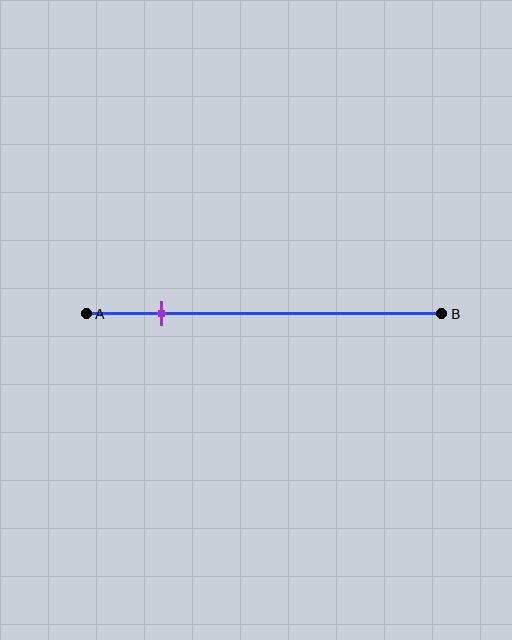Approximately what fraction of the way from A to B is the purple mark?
The purple mark is approximately 20% of the way from A to B.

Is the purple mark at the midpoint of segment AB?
No, the mark is at about 20% from A, not at the 50% midpoint.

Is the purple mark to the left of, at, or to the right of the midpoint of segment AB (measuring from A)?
The purple mark is to the left of the midpoint of segment AB.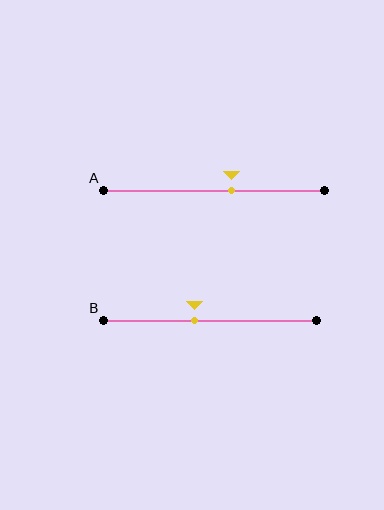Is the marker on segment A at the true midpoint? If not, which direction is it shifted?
No, the marker on segment A is shifted to the right by about 8% of the segment length.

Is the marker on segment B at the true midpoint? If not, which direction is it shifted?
No, the marker on segment B is shifted to the left by about 7% of the segment length.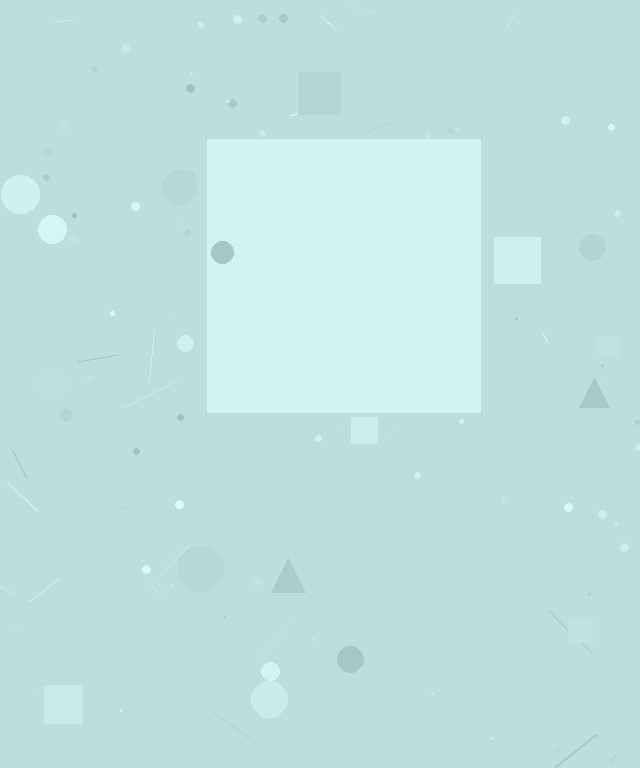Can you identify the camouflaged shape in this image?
The camouflaged shape is a square.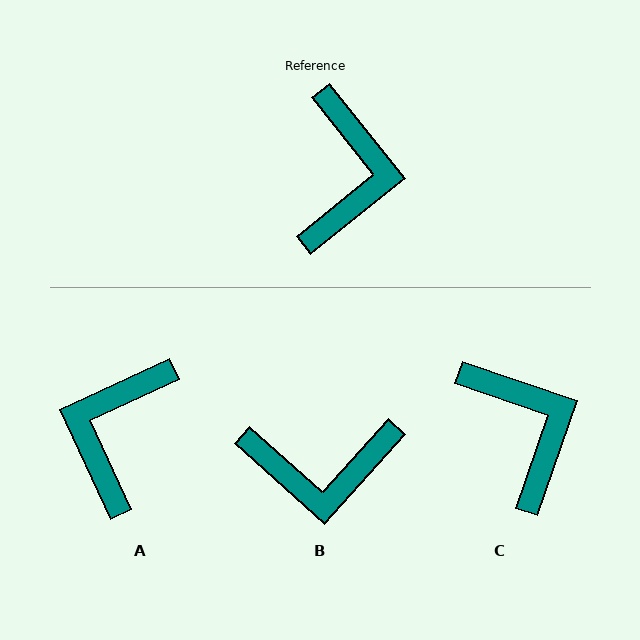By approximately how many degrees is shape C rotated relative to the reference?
Approximately 32 degrees counter-clockwise.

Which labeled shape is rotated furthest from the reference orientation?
A, about 166 degrees away.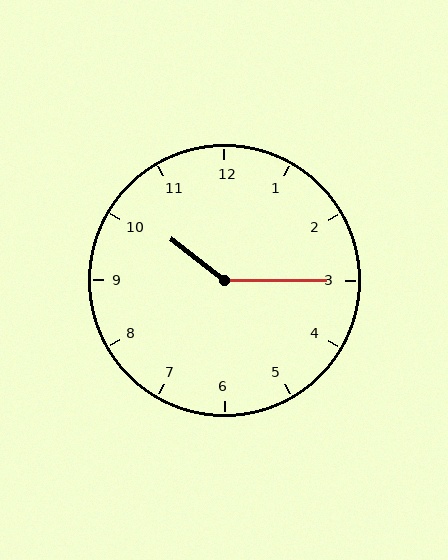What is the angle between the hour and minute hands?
Approximately 142 degrees.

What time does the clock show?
10:15.